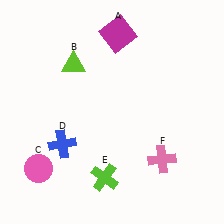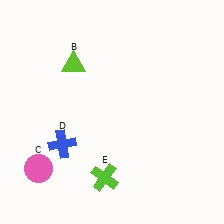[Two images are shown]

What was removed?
The pink cross (F), the magenta square (A) were removed in Image 2.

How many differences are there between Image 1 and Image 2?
There are 2 differences between the two images.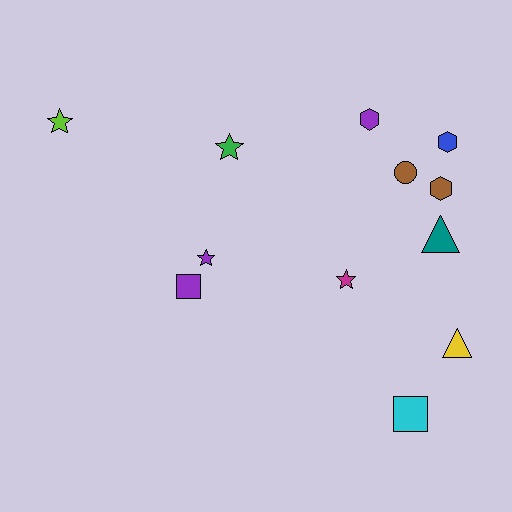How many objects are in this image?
There are 12 objects.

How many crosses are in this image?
There are no crosses.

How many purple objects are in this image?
There are 3 purple objects.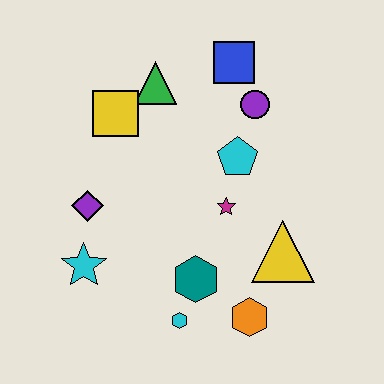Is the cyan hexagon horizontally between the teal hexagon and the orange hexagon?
No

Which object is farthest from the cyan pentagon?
The cyan star is farthest from the cyan pentagon.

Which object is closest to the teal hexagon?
The cyan hexagon is closest to the teal hexagon.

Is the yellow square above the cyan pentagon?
Yes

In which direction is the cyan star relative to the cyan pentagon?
The cyan star is to the left of the cyan pentagon.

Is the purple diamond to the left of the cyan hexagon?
Yes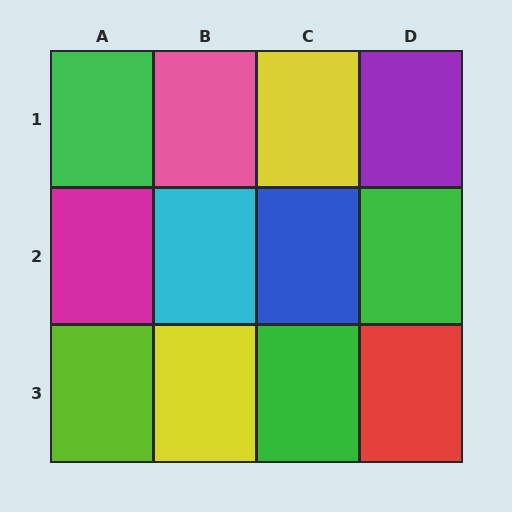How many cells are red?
1 cell is red.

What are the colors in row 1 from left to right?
Green, pink, yellow, purple.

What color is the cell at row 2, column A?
Magenta.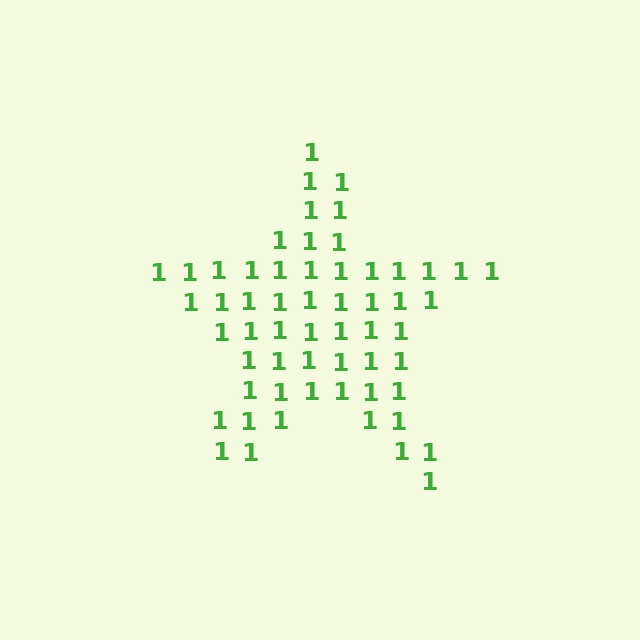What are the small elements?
The small elements are digit 1's.